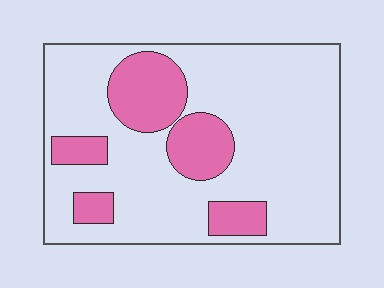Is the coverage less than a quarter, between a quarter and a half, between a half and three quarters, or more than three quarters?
Less than a quarter.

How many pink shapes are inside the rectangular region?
5.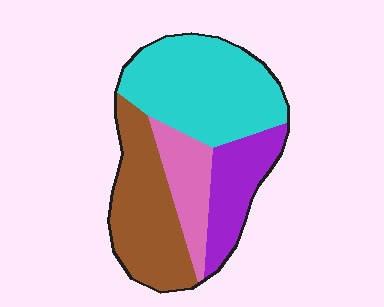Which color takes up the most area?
Cyan, at roughly 40%.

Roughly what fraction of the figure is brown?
Brown takes up about one third (1/3) of the figure.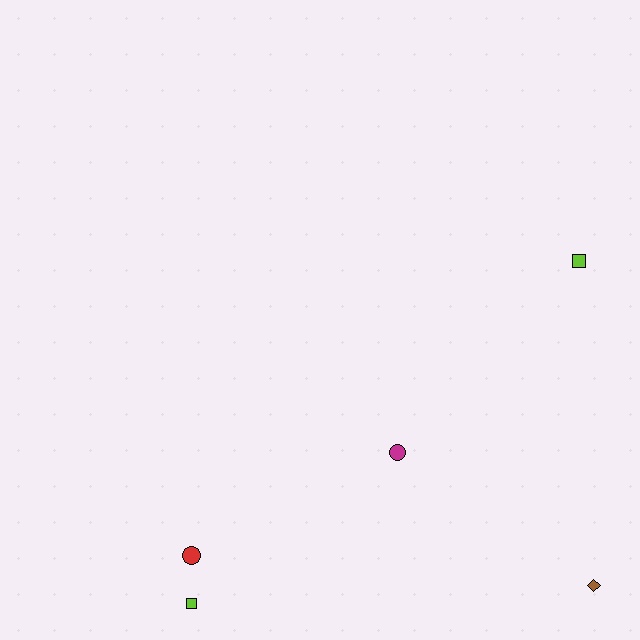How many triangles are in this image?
There are no triangles.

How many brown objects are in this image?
There is 1 brown object.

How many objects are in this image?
There are 5 objects.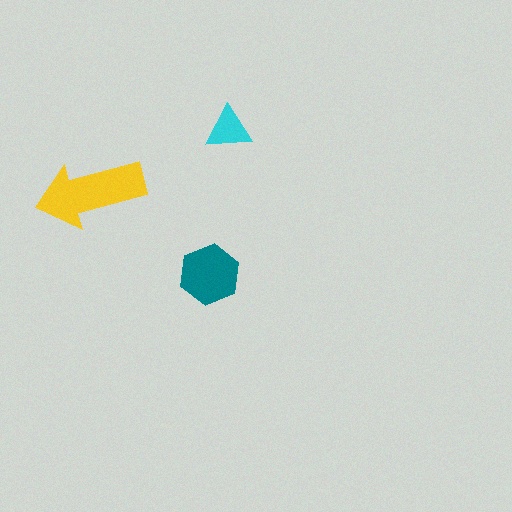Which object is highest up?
The cyan triangle is topmost.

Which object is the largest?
The yellow arrow.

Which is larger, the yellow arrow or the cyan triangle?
The yellow arrow.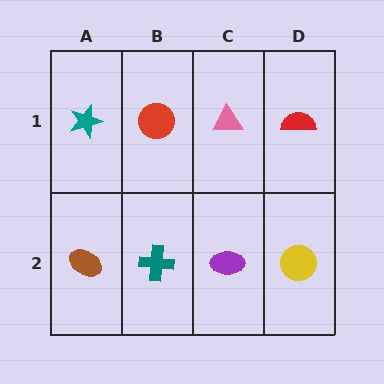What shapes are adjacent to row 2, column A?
A teal star (row 1, column A), a teal cross (row 2, column B).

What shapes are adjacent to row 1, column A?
A brown ellipse (row 2, column A), a red circle (row 1, column B).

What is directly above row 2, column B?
A red circle.